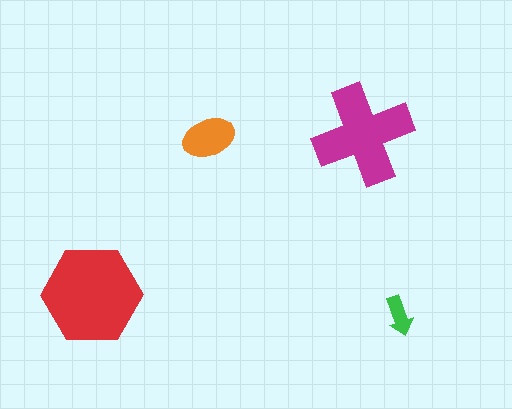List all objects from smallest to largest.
The green arrow, the orange ellipse, the magenta cross, the red hexagon.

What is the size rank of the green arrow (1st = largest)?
4th.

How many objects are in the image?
There are 4 objects in the image.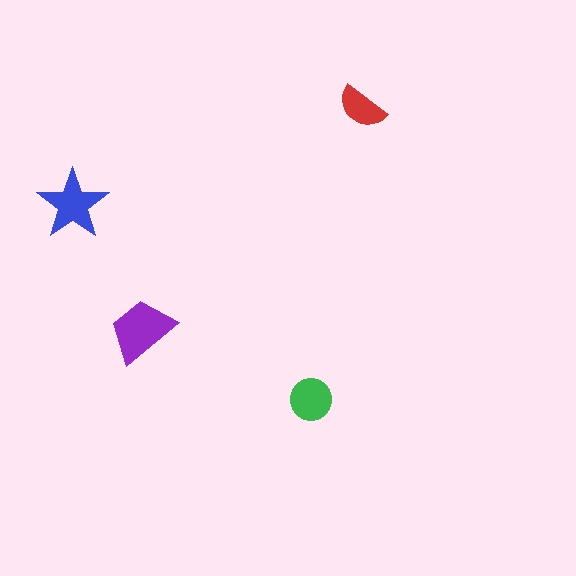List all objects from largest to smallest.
The purple trapezoid, the blue star, the green circle, the red semicircle.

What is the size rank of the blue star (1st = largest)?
2nd.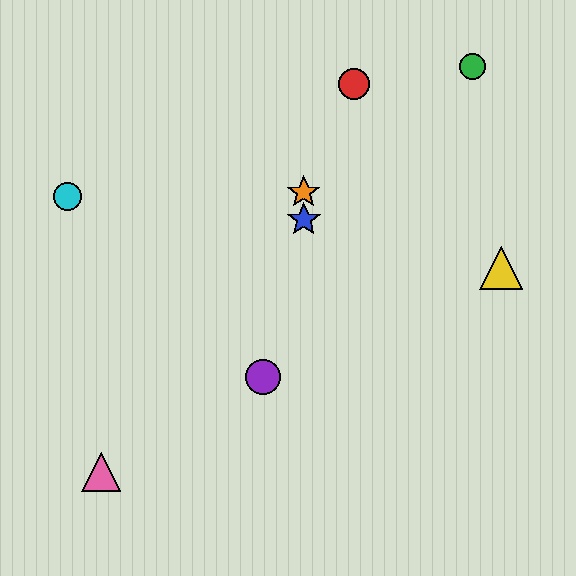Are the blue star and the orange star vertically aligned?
Yes, both are at x≈304.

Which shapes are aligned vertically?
The blue star, the orange star are aligned vertically.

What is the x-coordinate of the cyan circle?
The cyan circle is at x≈67.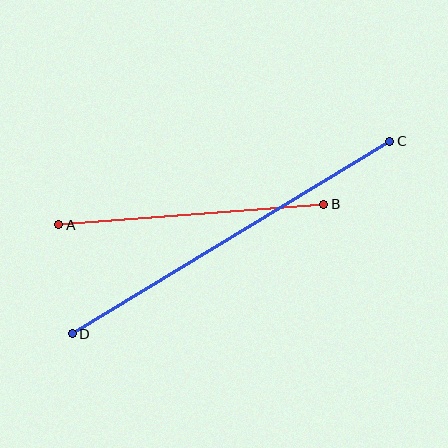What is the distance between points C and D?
The distance is approximately 372 pixels.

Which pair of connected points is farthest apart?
Points C and D are farthest apart.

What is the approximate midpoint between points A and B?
The midpoint is at approximately (191, 214) pixels.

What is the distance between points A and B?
The distance is approximately 265 pixels.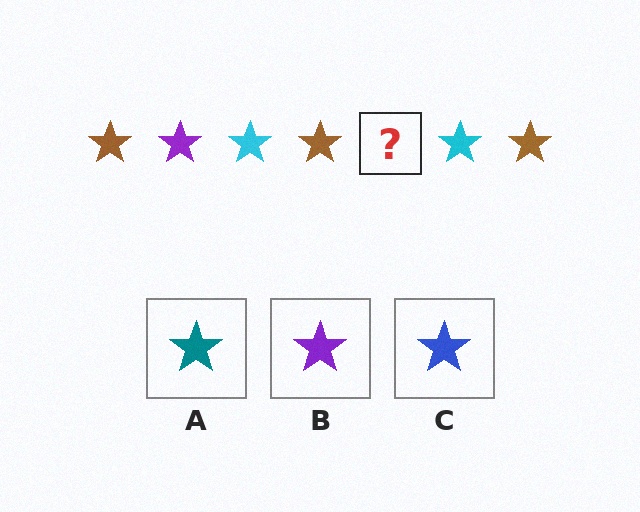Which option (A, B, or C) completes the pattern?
B.